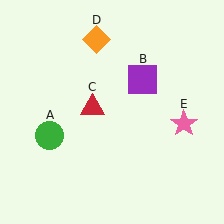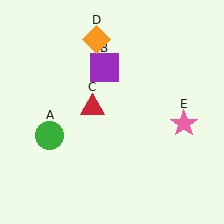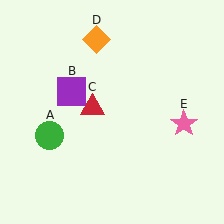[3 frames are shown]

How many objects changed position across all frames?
1 object changed position: purple square (object B).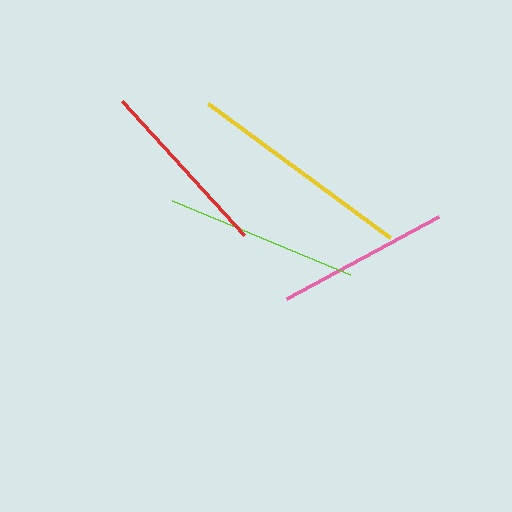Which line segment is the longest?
The yellow line is the longest at approximately 226 pixels.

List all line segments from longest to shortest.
From longest to shortest: yellow, lime, red, pink.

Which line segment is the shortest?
The pink line is the shortest at approximately 173 pixels.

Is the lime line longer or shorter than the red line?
The lime line is longer than the red line.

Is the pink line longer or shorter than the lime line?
The lime line is longer than the pink line.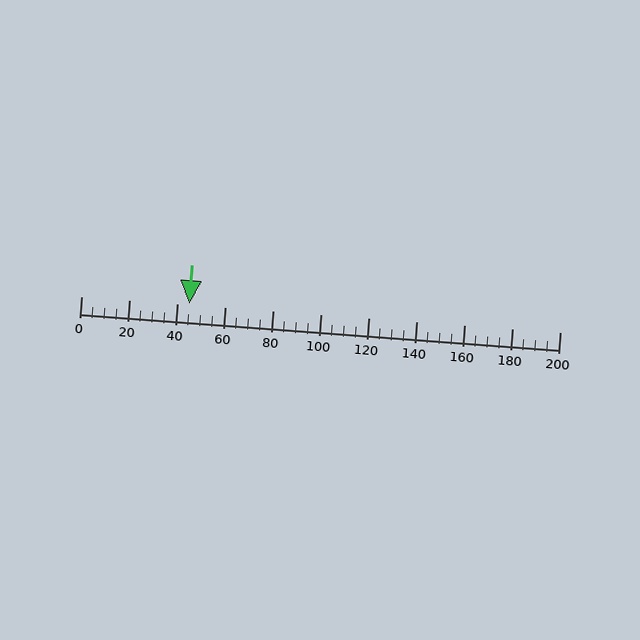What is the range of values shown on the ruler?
The ruler shows values from 0 to 200.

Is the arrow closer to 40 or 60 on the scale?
The arrow is closer to 40.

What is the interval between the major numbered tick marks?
The major tick marks are spaced 20 units apart.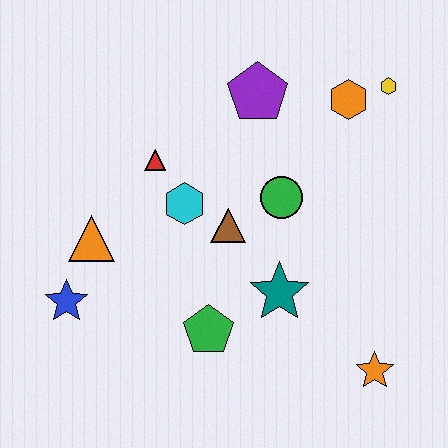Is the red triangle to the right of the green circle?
No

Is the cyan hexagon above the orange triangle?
Yes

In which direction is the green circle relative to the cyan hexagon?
The green circle is to the right of the cyan hexagon.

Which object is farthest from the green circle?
The blue star is farthest from the green circle.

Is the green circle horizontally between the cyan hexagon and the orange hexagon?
Yes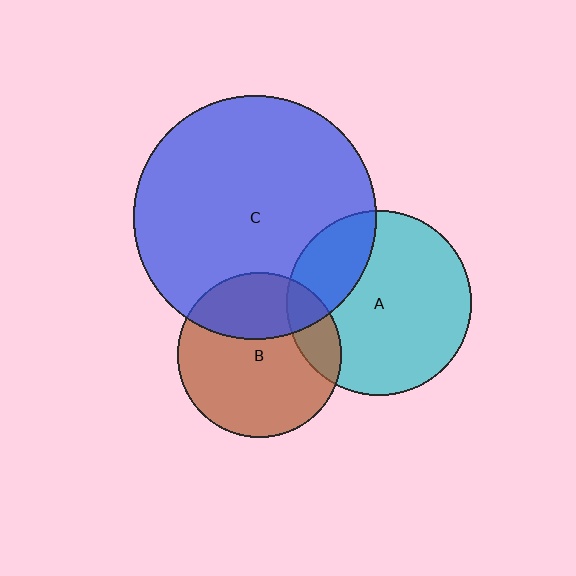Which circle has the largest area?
Circle C (blue).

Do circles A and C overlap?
Yes.